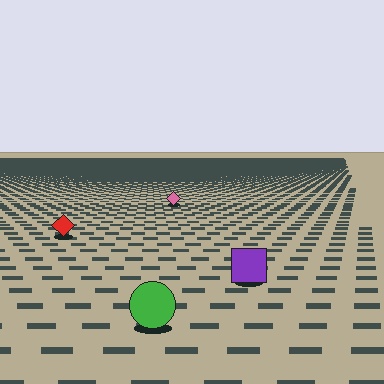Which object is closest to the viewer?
The green circle is closest. The texture marks near it are larger and more spread out.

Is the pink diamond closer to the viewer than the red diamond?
No. The red diamond is closer — you can tell from the texture gradient: the ground texture is coarser near it.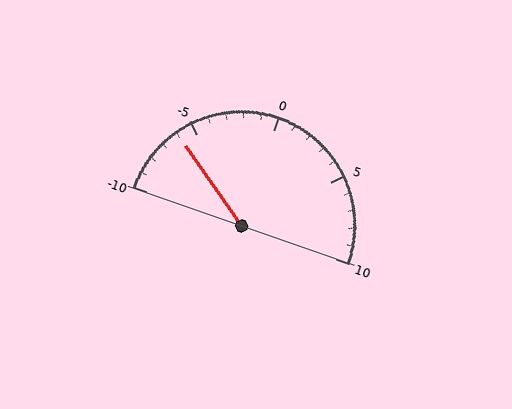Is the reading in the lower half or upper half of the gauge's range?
The reading is in the lower half of the range (-10 to 10).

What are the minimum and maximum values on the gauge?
The gauge ranges from -10 to 10.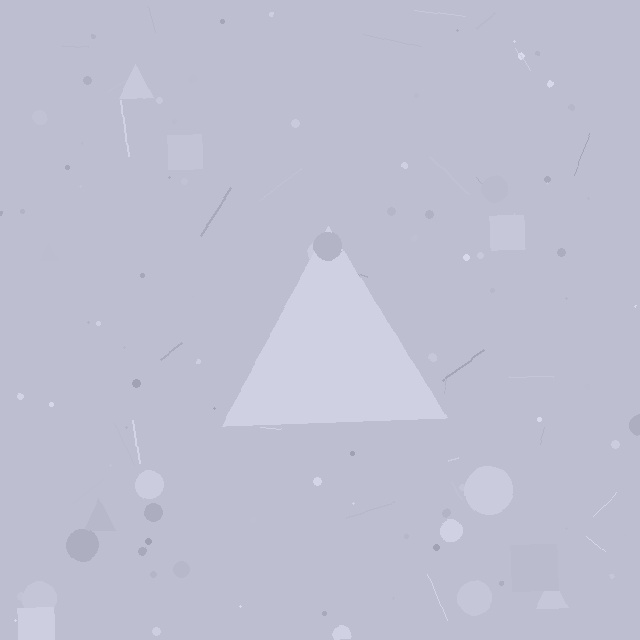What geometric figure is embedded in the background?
A triangle is embedded in the background.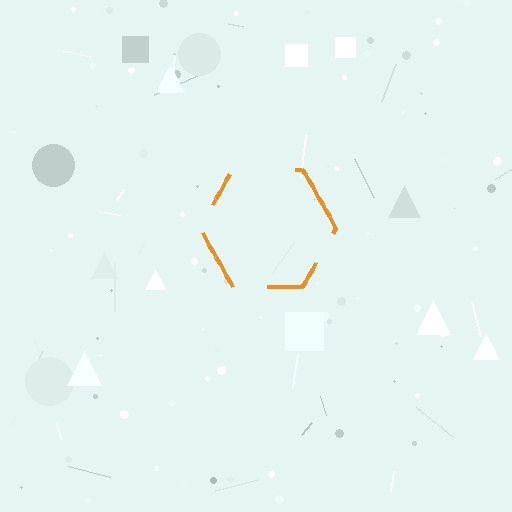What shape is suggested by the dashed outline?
The dashed outline suggests a hexagon.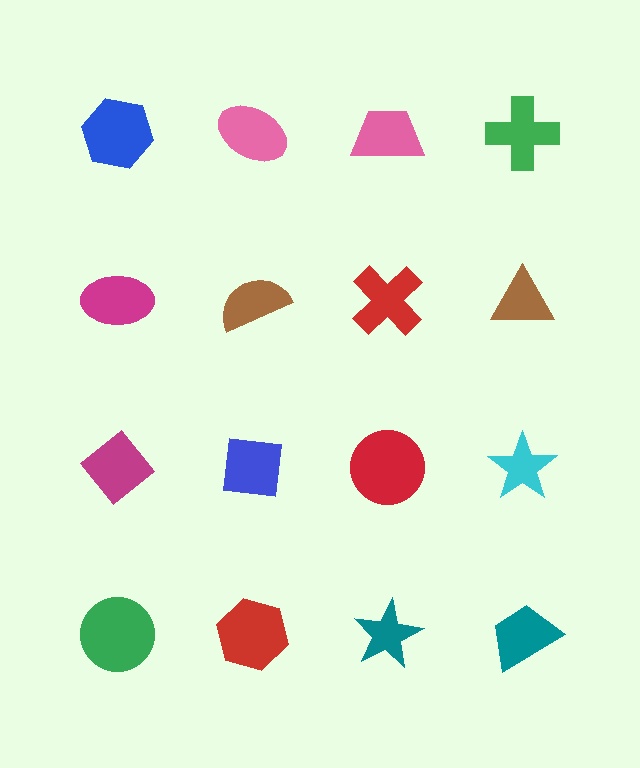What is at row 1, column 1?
A blue hexagon.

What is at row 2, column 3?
A red cross.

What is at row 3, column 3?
A red circle.